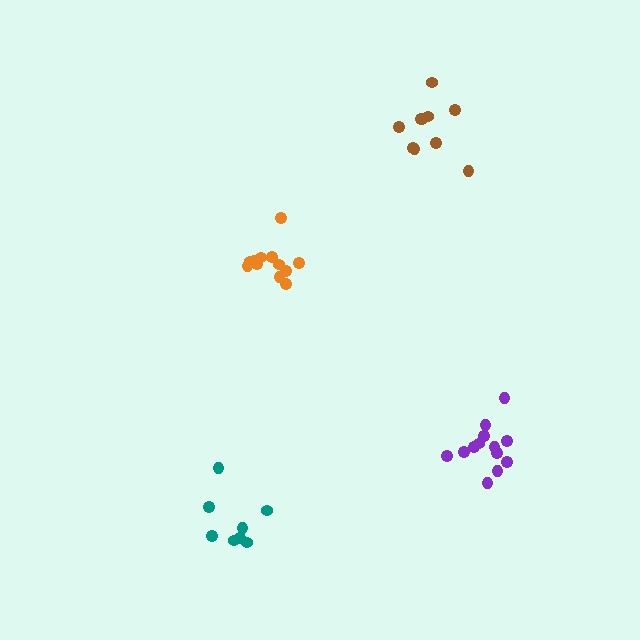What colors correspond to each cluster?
The clusters are colored: teal, orange, brown, purple.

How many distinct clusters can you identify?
There are 4 distinct clusters.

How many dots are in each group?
Group 1: 8 dots, Group 2: 12 dots, Group 3: 10 dots, Group 4: 13 dots (43 total).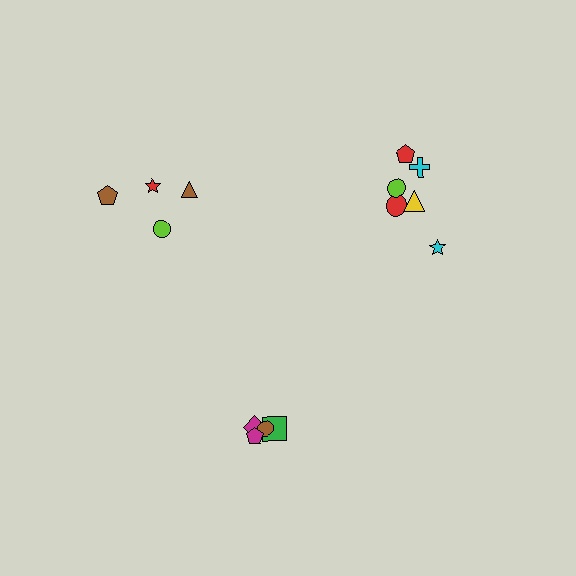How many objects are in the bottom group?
There are 4 objects.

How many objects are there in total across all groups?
There are 14 objects.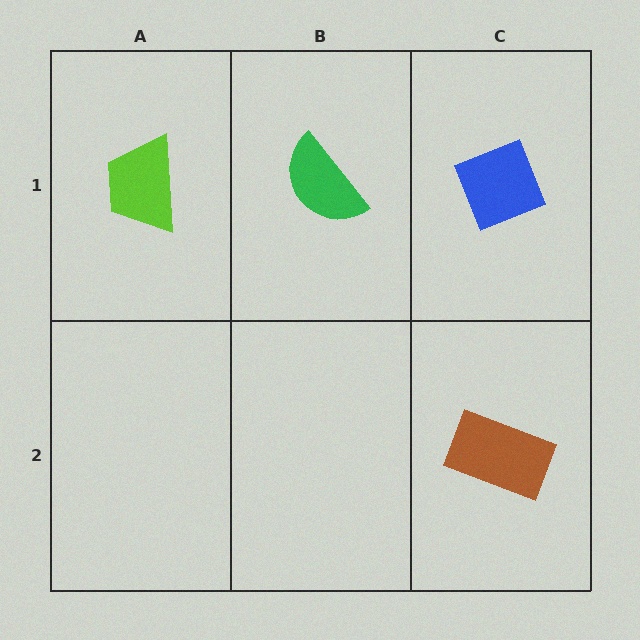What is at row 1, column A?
A lime trapezoid.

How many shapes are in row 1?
3 shapes.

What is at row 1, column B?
A green semicircle.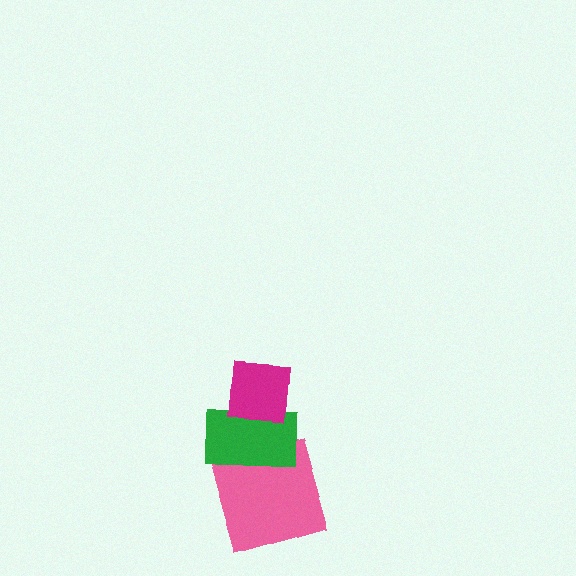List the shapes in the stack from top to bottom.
From top to bottom: the magenta square, the green rectangle, the pink square.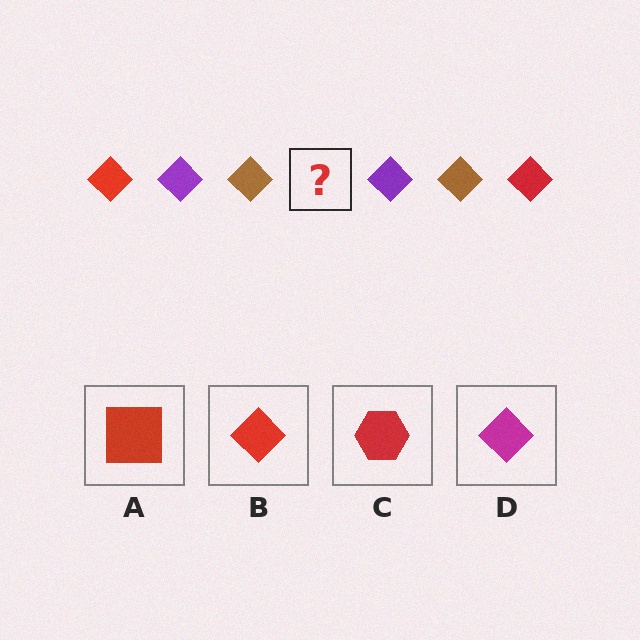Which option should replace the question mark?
Option B.